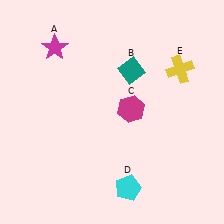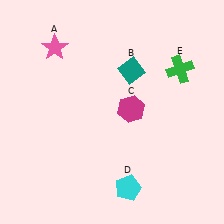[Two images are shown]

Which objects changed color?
A changed from magenta to pink. E changed from yellow to green.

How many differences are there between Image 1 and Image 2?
There are 2 differences between the two images.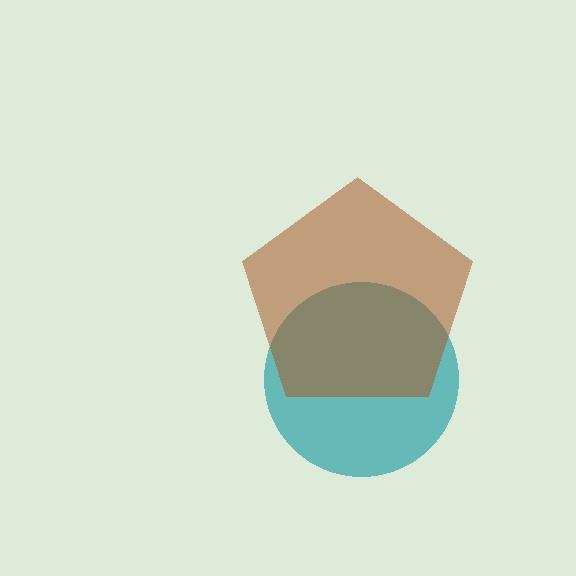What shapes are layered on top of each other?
The layered shapes are: a teal circle, a brown pentagon.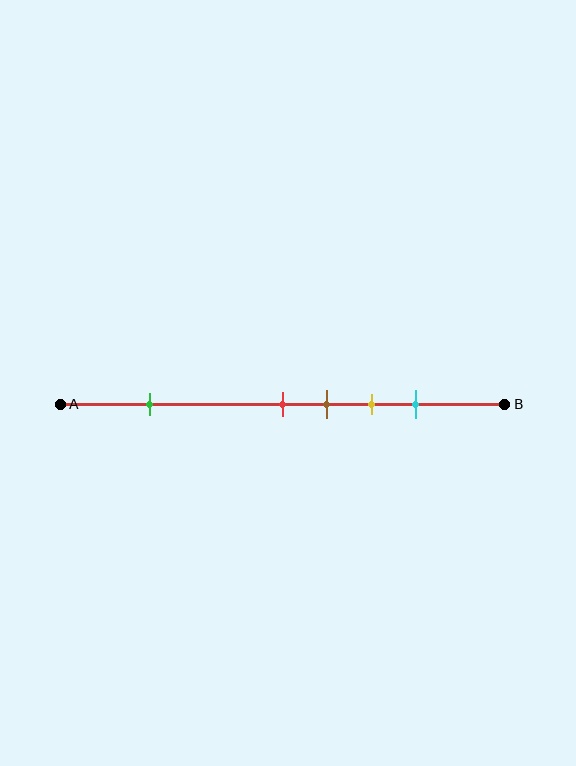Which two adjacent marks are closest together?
The red and brown marks are the closest adjacent pair.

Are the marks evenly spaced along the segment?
No, the marks are not evenly spaced.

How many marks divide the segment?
There are 5 marks dividing the segment.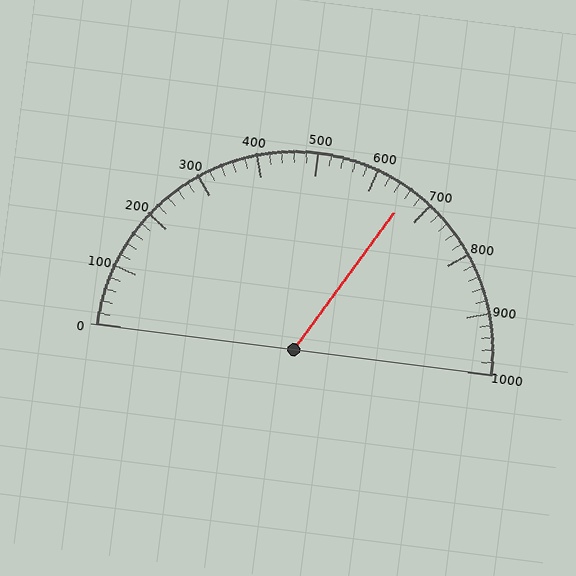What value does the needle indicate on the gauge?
The needle indicates approximately 660.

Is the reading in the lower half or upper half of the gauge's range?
The reading is in the upper half of the range (0 to 1000).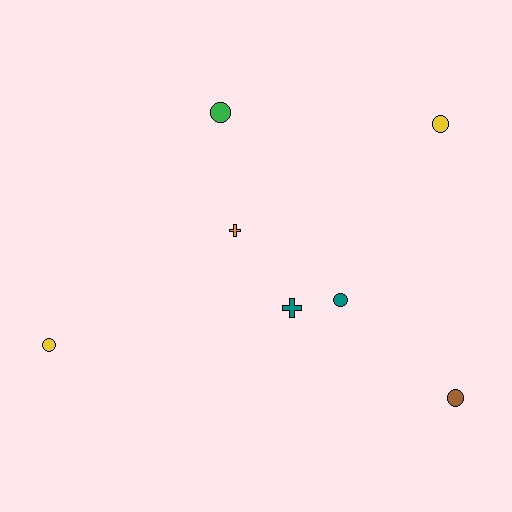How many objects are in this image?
There are 7 objects.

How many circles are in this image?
There are 5 circles.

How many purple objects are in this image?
There are no purple objects.